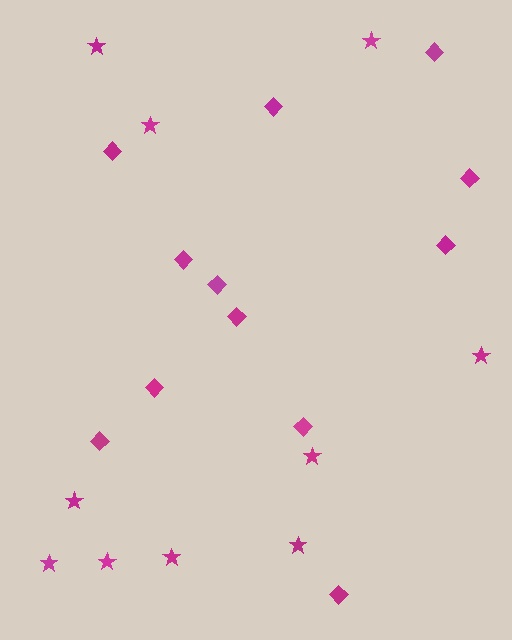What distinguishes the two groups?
There are 2 groups: one group of diamonds (12) and one group of stars (10).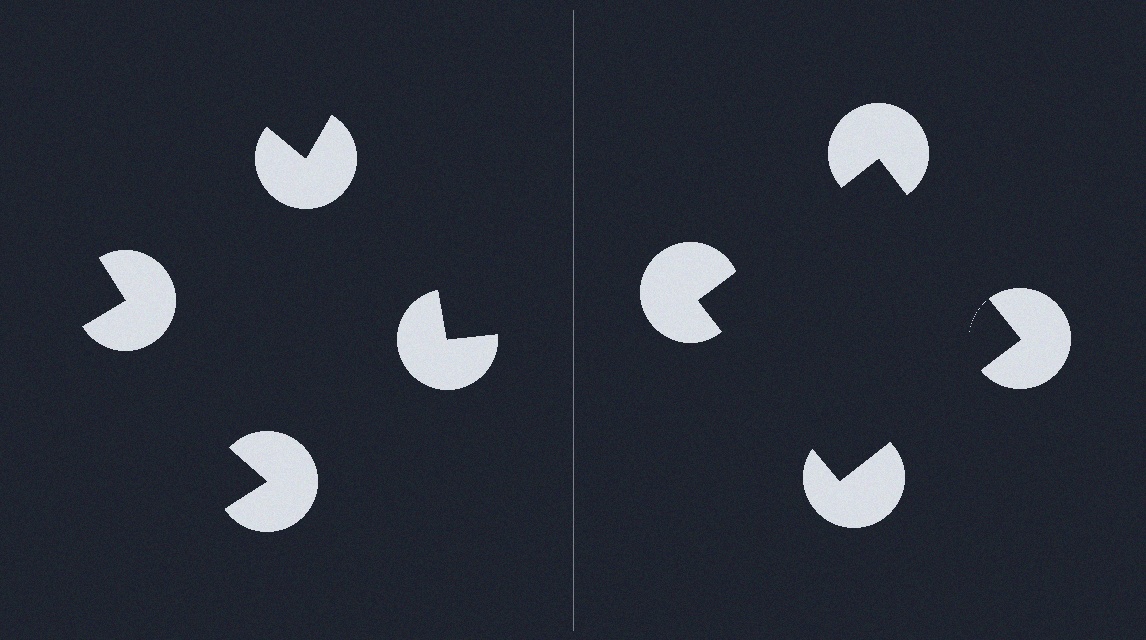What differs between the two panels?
The pac-man discs are positioned identically on both sides; only the wedge orientations differ. On the right they align to a square; on the left they are misaligned.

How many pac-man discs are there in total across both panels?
8 — 4 on each side.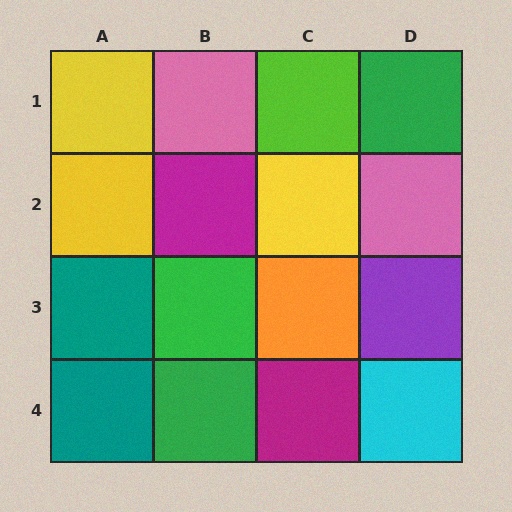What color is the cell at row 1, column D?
Green.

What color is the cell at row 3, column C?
Orange.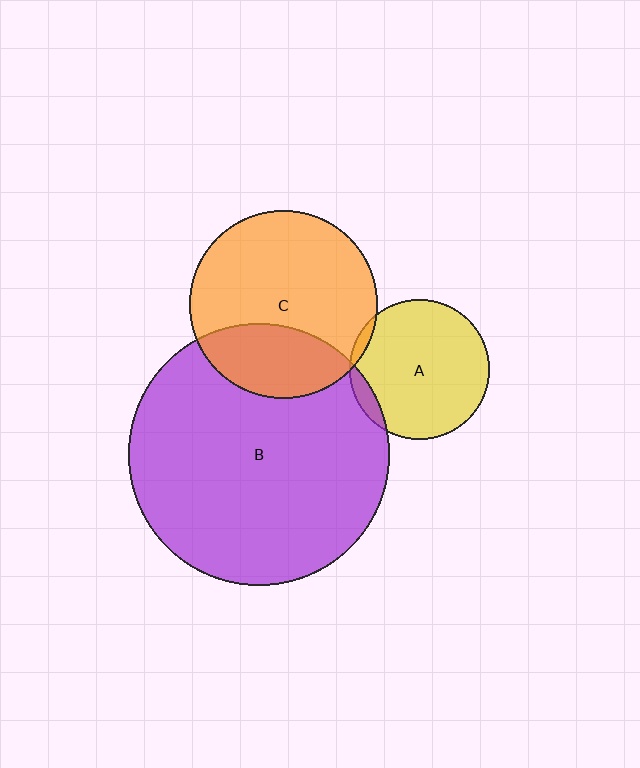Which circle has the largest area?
Circle B (purple).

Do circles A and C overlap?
Yes.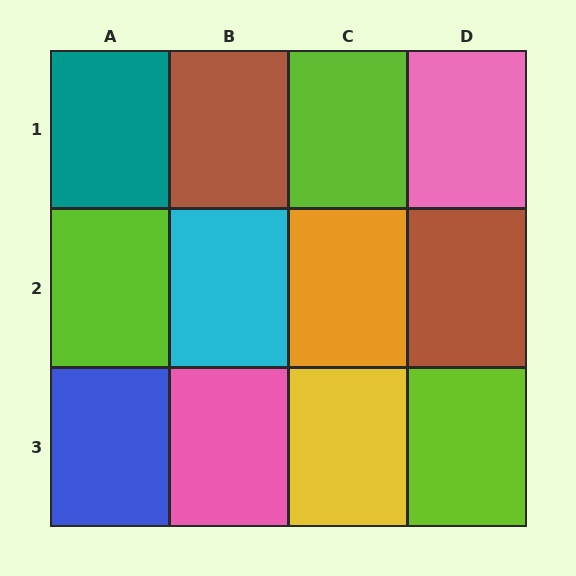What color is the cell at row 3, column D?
Lime.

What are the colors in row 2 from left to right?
Lime, cyan, orange, brown.